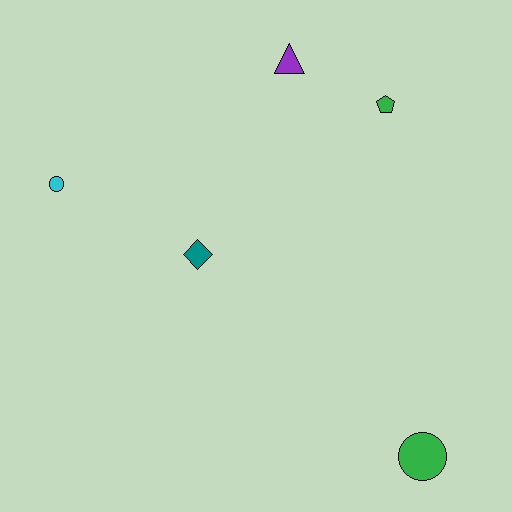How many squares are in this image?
There are no squares.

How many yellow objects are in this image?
There are no yellow objects.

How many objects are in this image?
There are 5 objects.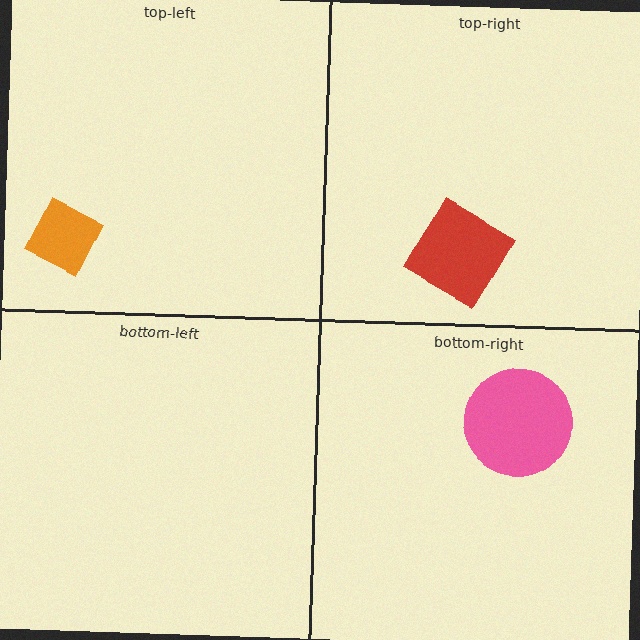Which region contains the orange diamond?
The top-left region.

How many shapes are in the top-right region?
1.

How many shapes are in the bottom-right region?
1.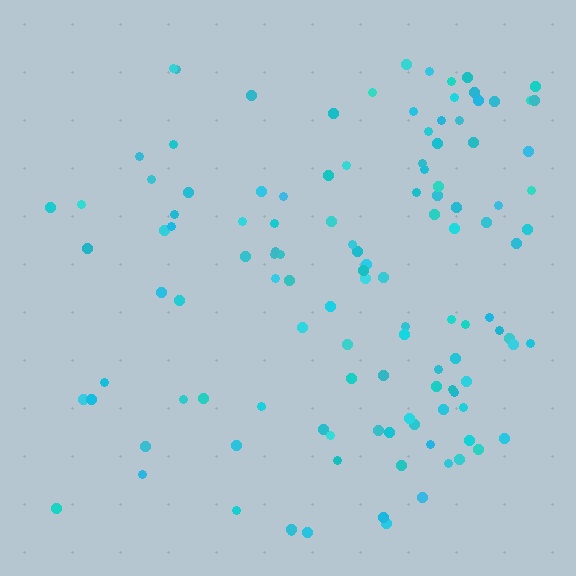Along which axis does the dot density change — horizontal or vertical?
Horizontal.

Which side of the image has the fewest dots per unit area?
The left.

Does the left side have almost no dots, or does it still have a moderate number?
Still a moderate number, just noticeably fewer than the right.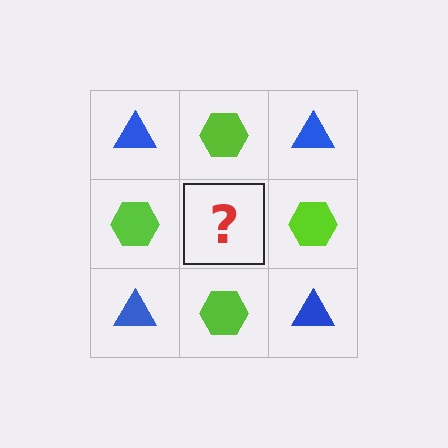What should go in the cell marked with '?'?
The missing cell should contain a blue triangle.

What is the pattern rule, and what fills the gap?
The rule is that it alternates blue triangle and lime hexagon in a checkerboard pattern. The gap should be filled with a blue triangle.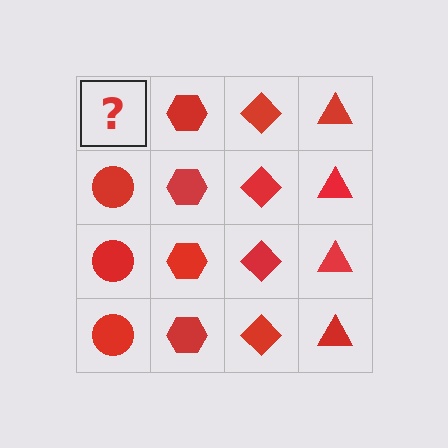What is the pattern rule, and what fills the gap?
The rule is that each column has a consistent shape. The gap should be filled with a red circle.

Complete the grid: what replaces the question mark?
The question mark should be replaced with a red circle.